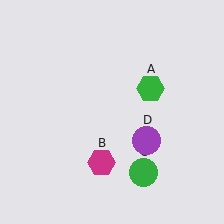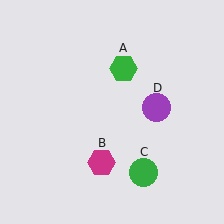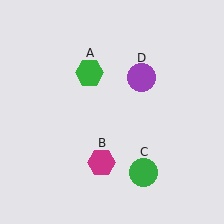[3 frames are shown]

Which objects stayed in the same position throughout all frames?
Magenta hexagon (object B) and green circle (object C) remained stationary.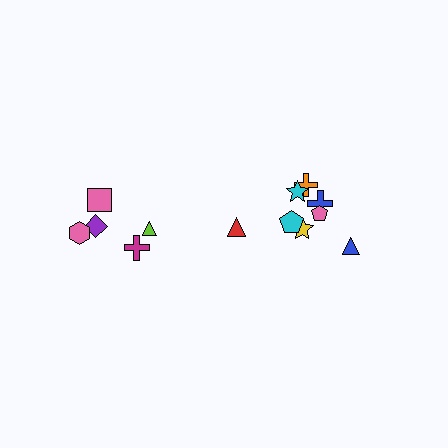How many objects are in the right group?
There are 8 objects.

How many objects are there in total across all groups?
There are 13 objects.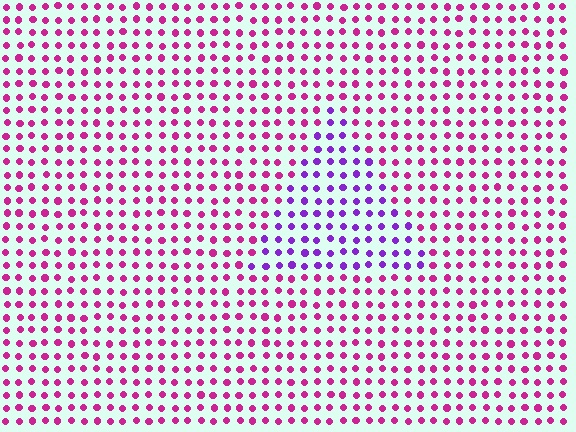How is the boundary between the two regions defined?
The boundary is defined purely by a slight shift in hue (about 44 degrees). Spacing, size, and orientation are identical on both sides.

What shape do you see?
I see a triangle.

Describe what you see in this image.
The image is filled with small magenta elements in a uniform arrangement. A triangle-shaped region is visible where the elements are tinted to a slightly different hue, forming a subtle color boundary.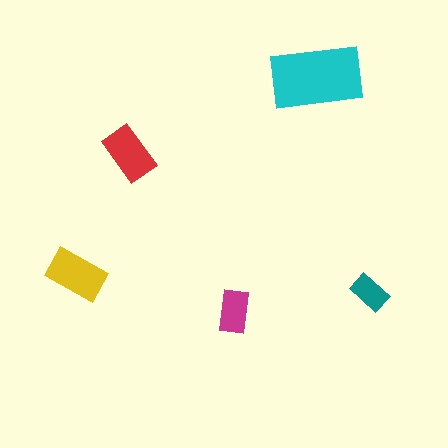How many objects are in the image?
There are 5 objects in the image.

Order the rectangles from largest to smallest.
the cyan one, the yellow one, the red one, the magenta one, the teal one.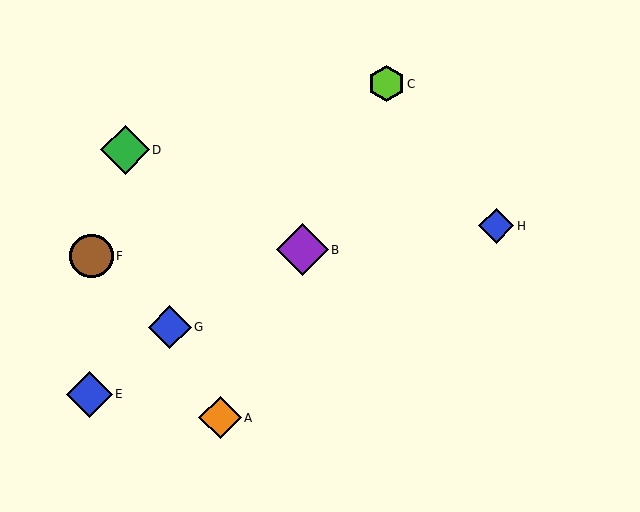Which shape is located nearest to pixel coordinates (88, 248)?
The brown circle (labeled F) at (91, 256) is nearest to that location.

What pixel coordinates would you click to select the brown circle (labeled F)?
Click at (91, 256) to select the brown circle F.